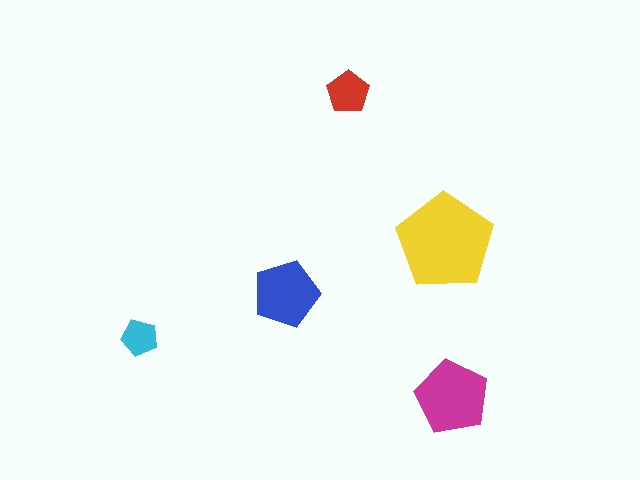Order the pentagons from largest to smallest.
the yellow one, the magenta one, the blue one, the red one, the cyan one.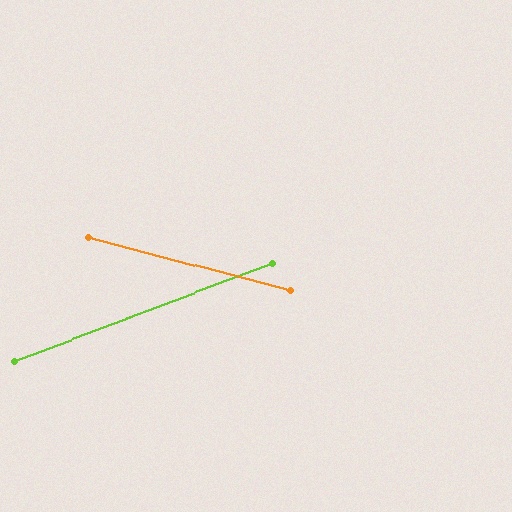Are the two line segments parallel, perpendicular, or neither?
Neither parallel nor perpendicular — they differ by about 35°.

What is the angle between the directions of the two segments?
Approximately 35 degrees.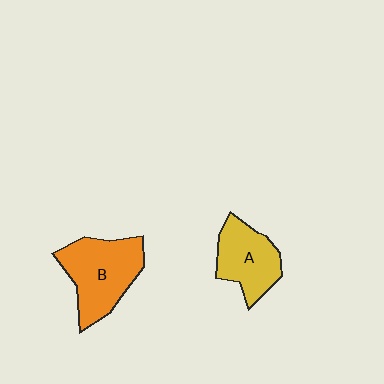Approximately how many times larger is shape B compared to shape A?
Approximately 1.3 times.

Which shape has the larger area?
Shape B (orange).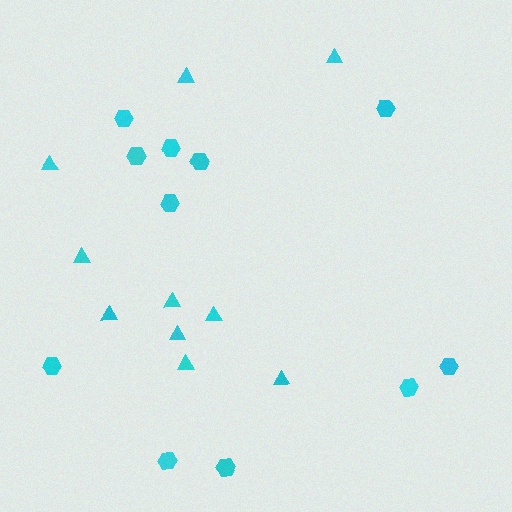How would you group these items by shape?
There are 2 groups: one group of triangles (10) and one group of hexagons (11).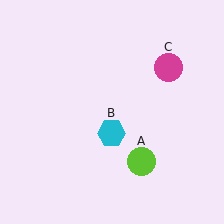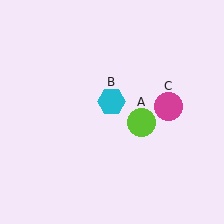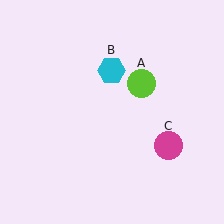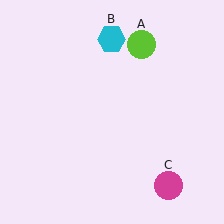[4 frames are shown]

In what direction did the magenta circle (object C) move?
The magenta circle (object C) moved down.